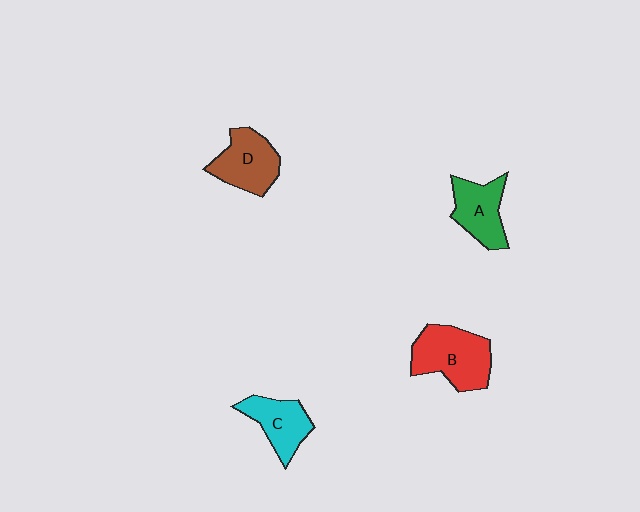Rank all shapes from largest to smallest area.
From largest to smallest: B (red), D (brown), A (green), C (cyan).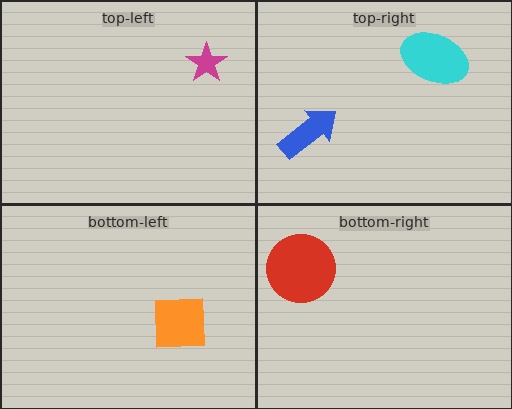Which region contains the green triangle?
The bottom-right region.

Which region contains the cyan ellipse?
The top-right region.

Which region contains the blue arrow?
The top-right region.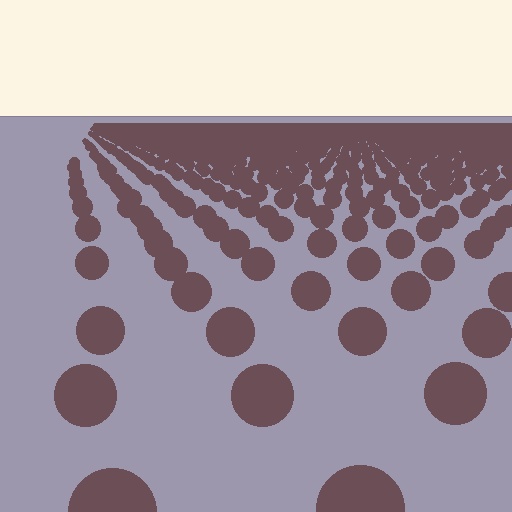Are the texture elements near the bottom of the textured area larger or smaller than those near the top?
Larger. Near the bottom, elements are closer to the viewer and appear at a bigger on-screen size.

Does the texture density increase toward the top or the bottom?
Density increases toward the top.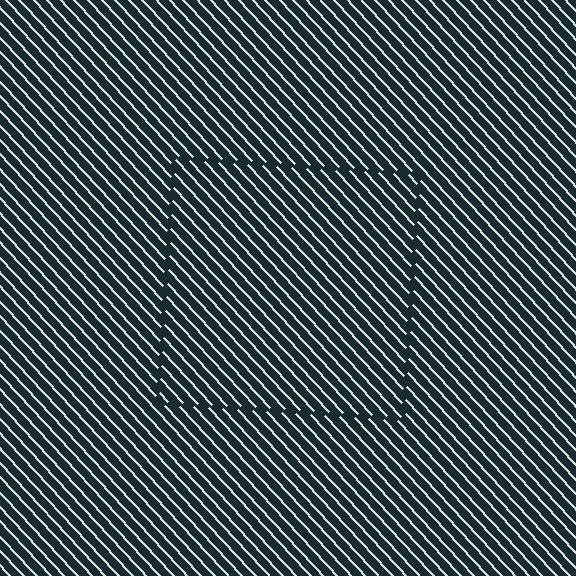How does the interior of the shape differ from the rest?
The interior of the shape contains the same grating, shifted by half a period — the contour is defined by the phase discontinuity where line-ends from the inner and outer gratings abut.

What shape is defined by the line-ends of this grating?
An illusory square. The interior of the shape contains the same grating, shifted by half a period — the contour is defined by the phase discontinuity where line-ends from the inner and outer gratings abut.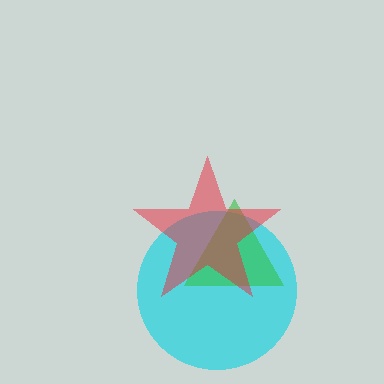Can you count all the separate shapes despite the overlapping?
Yes, there are 3 separate shapes.